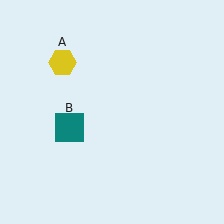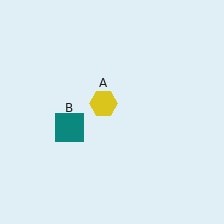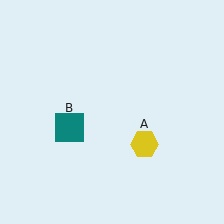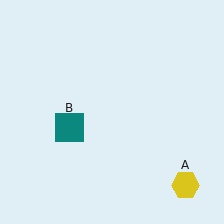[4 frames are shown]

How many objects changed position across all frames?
1 object changed position: yellow hexagon (object A).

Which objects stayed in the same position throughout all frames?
Teal square (object B) remained stationary.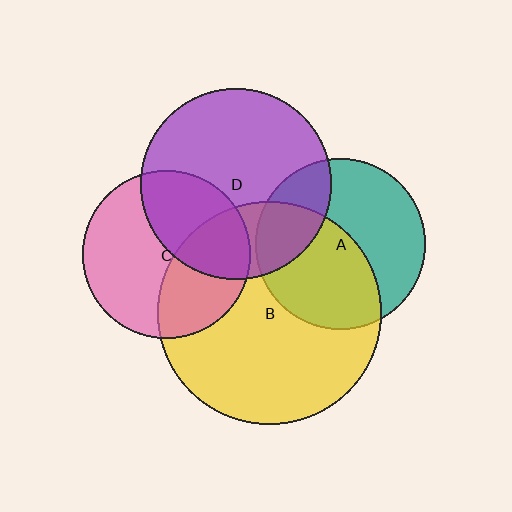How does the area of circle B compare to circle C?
Approximately 1.8 times.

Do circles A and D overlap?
Yes.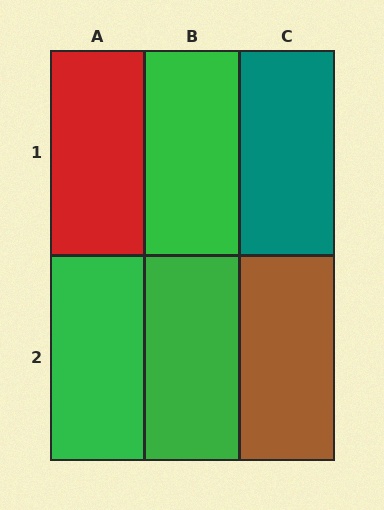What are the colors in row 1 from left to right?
Red, green, teal.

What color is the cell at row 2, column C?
Brown.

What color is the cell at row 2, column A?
Green.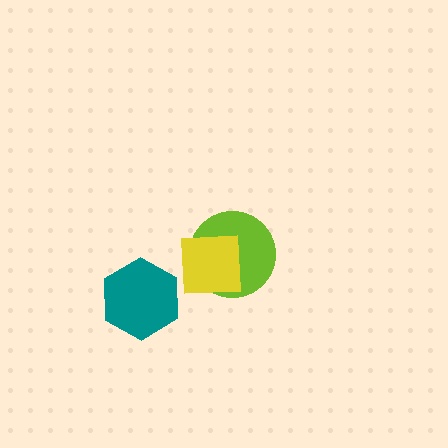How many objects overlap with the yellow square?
1 object overlaps with the yellow square.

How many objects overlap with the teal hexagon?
0 objects overlap with the teal hexagon.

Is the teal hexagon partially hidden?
No, no other shape covers it.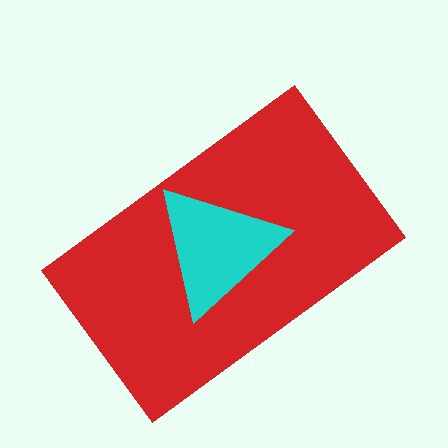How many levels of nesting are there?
2.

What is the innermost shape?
The cyan triangle.